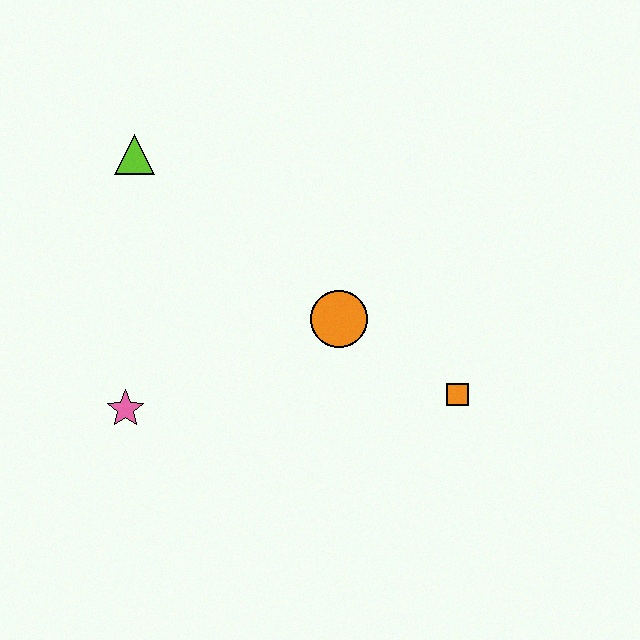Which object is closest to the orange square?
The orange circle is closest to the orange square.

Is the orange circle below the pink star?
No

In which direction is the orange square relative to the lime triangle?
The orange square is to the right of the lime triangle.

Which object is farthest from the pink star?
The orange square is farthest from the pink star.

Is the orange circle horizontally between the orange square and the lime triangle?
Yes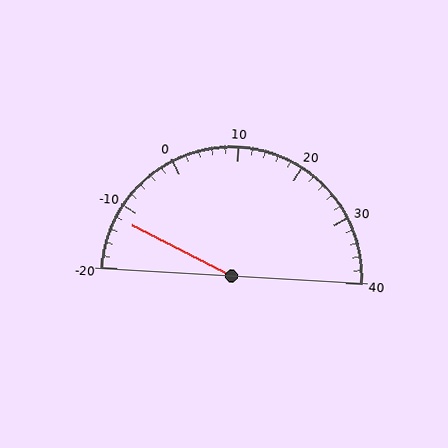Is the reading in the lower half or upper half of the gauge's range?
The reading is in the lower half of the range (-20 to 40).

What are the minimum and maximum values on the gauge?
The gauge ranges from -20 to 40.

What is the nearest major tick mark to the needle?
The nearest major tick mark is -10.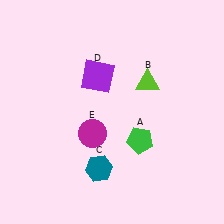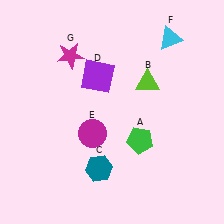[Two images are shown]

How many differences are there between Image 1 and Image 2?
There are 2 differences between the two images.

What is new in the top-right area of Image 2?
A cyan triangle (F) was added in the top-right area of Image 2.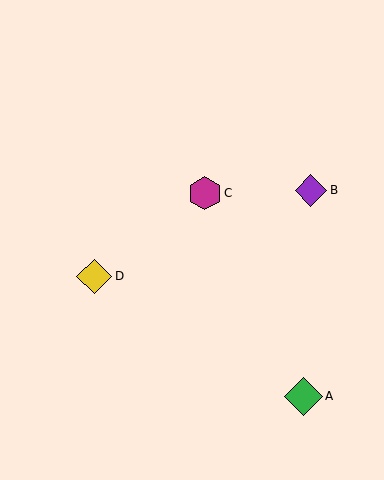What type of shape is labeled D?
Shape D is a yellow diamond.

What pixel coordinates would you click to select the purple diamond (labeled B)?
Click at (311, 190) to select the purple diamond B.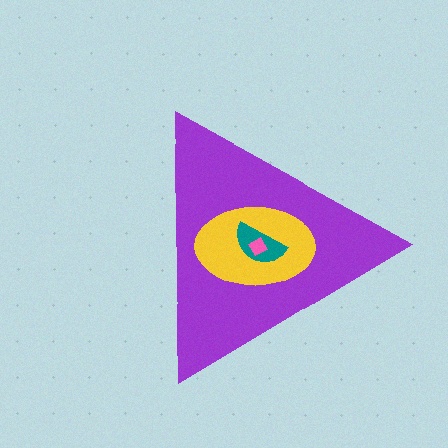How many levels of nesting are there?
4.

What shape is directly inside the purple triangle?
The yellow ellipse.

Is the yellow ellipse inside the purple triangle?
Yes.